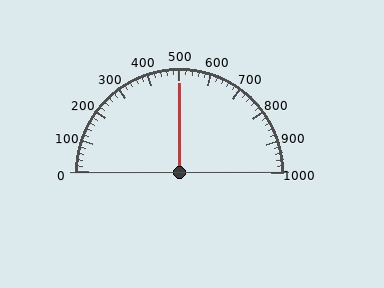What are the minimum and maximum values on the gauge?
The gauge ranges from 0 to 1000.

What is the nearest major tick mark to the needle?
The nearest major tick mark is 500.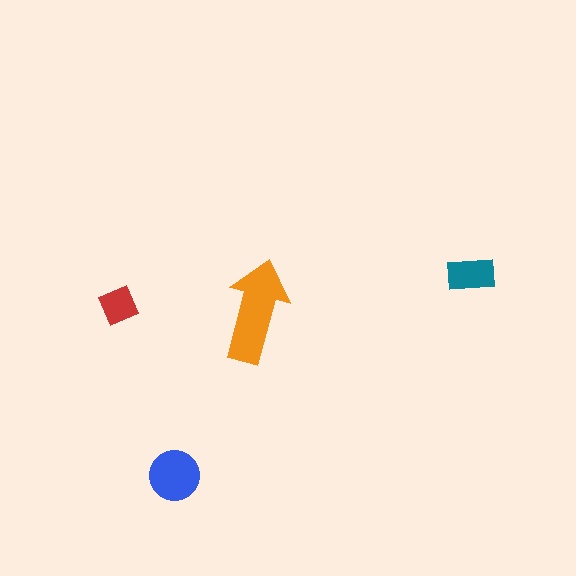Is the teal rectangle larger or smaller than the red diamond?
Larger.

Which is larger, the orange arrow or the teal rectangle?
The orange arrow.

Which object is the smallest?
The red diamond.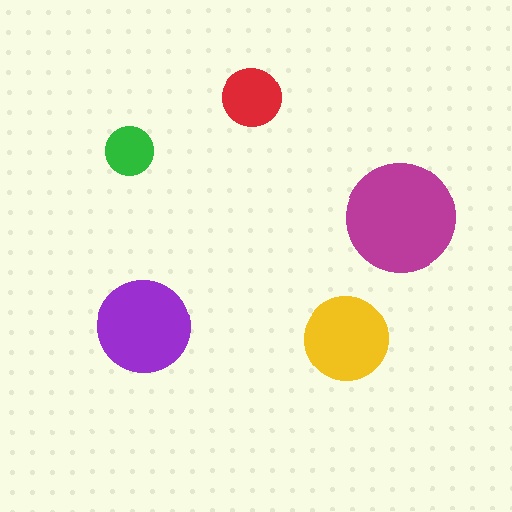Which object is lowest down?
The yellow circle is bottommost.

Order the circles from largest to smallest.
the magenta one, the purple one, the yellow one, the red one, the green one.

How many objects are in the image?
There are 5 objects in the image.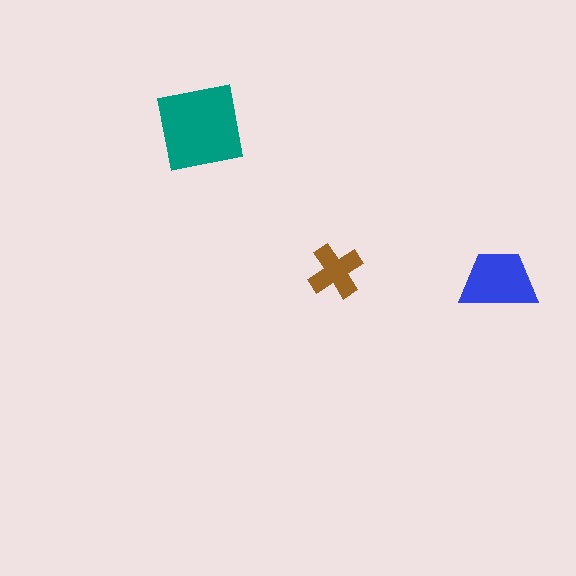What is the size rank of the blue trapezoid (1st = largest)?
2nd.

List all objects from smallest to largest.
The brown cross, the blue trapezoid, the teal square.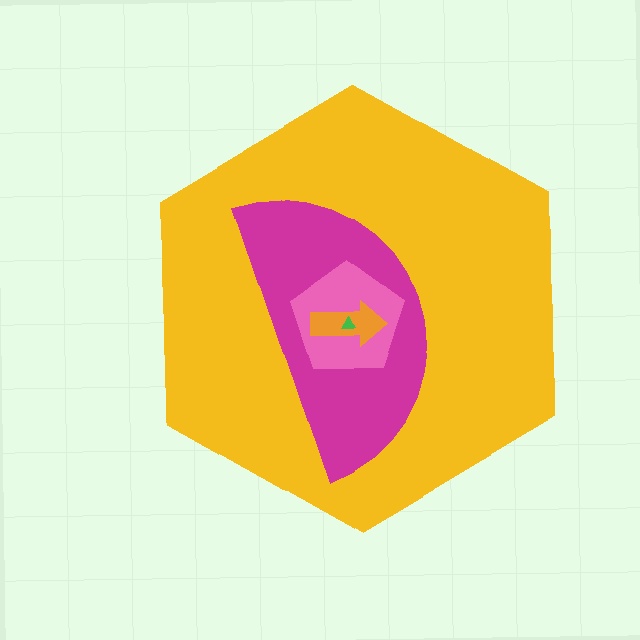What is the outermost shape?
The yellow hexagon.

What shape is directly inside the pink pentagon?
The orange arrow.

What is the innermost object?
The green triangle.